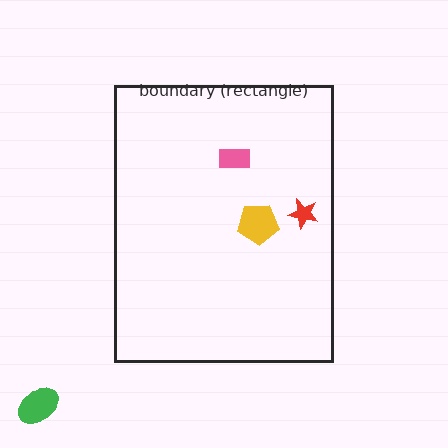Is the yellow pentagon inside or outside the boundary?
Inside.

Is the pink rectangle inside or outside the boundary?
Inside.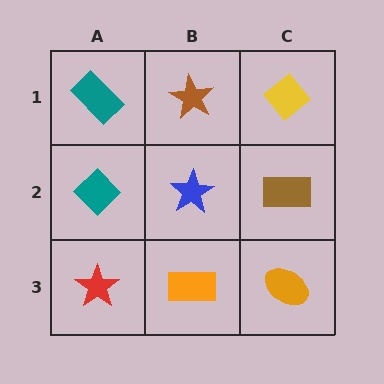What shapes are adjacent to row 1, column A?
A teal diamond (row 2, column A), a brown star (row 1, column B).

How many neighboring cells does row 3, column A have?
2.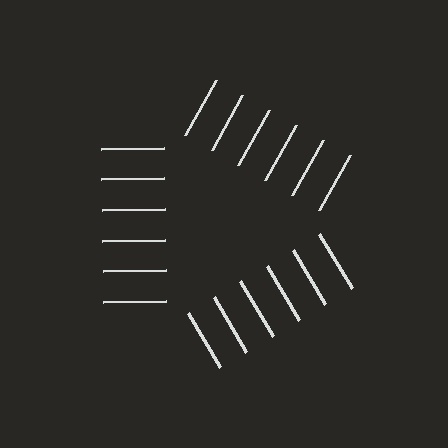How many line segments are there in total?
18 — 6 along each of the 3 edges.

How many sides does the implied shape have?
3 sides — the line-ends trace a triangle.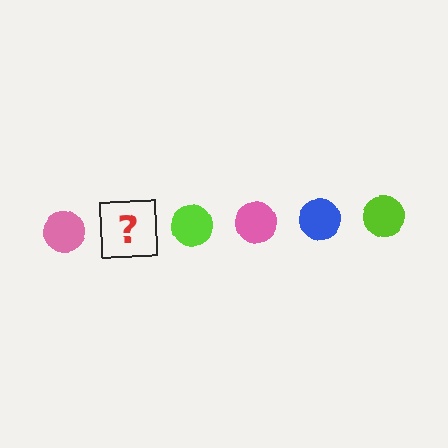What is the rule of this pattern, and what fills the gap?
The rule is that the pattern cycles through pink, blue, lime circles. The gap should be filled with a blue circle.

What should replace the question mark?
The question mark should be replaced with a blue circle.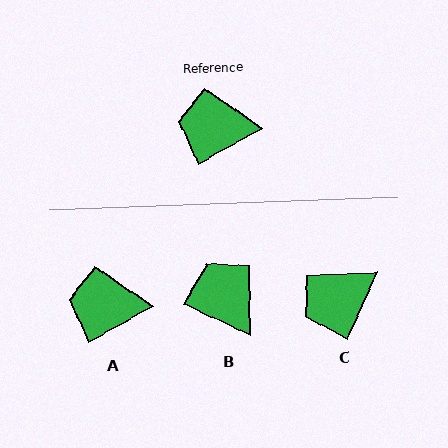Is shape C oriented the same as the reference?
No, it is off by about 37 degrees.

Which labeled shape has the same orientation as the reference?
A.